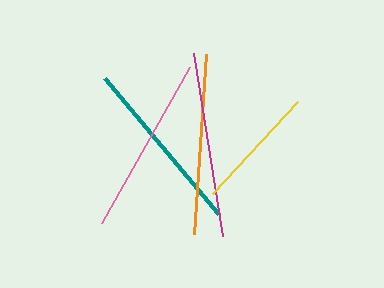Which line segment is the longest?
The magenta line is the longest at approximately 185 pixels.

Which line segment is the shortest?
The yellow line is the shortest at approximately 125 pixels.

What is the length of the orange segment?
The orange segment is approximately 181 pixels long.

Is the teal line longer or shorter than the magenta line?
The magenta line is longer than the teal line.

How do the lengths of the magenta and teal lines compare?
The magenta and teal lines are approximately the same length.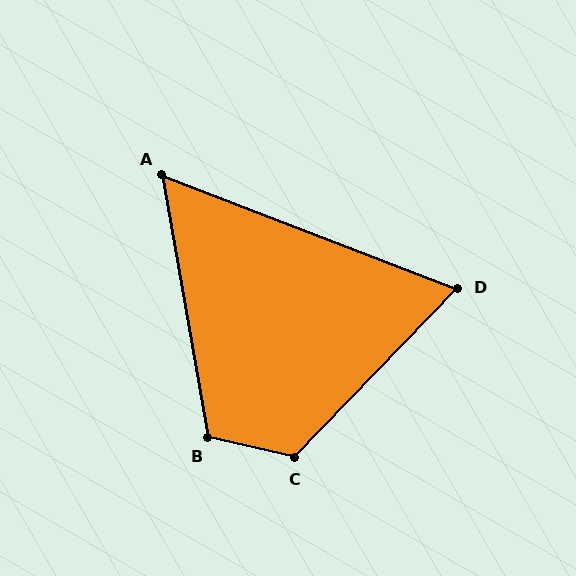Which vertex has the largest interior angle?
C, at approximately 121 degrees.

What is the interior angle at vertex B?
Approximately 113 degrees (obtuse).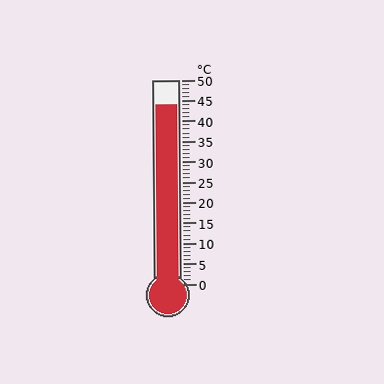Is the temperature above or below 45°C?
The temperature is below 45°C.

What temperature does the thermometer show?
The thermometer shows approximately 44°C.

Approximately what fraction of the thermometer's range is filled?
The thermometer is filled to approximately 90% of its range.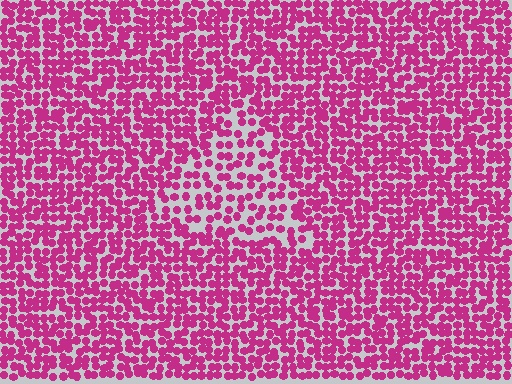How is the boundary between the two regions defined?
The boundary is defined by a change in element density (approximately 1.7x ratio). All elements are the same color, size, and shape.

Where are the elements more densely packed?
The elements are more densely packed outside the triangle boundary.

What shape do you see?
I see a triangle.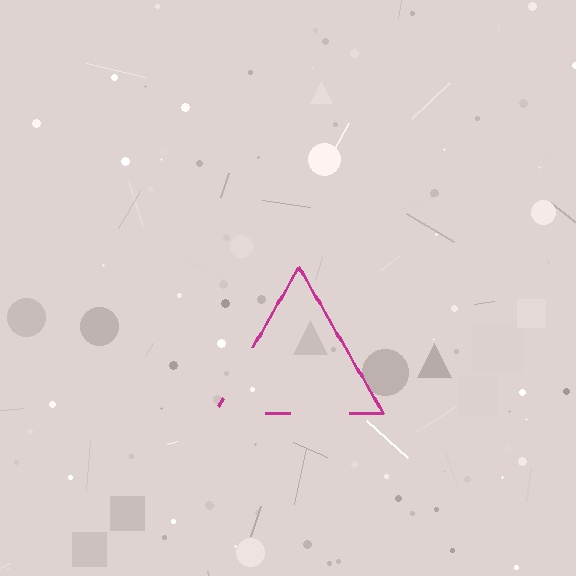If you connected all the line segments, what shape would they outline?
They would outline a triangle.